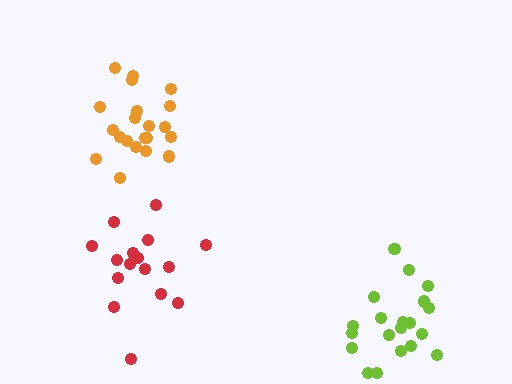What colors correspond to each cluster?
The clusters are colored: lime, orange, red.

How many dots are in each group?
Group 1: 20 dots, Group 2: 21 dots, Group 3: 16 dots (57 total).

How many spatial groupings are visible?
There are 3 spatial groupings.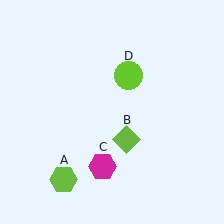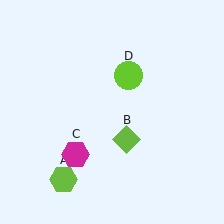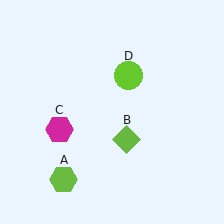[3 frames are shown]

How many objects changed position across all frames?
1 object changed position: magenta hexagon (object C).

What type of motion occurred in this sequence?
The magenta hexagon (object C) rotated clockwise around the center of the scene.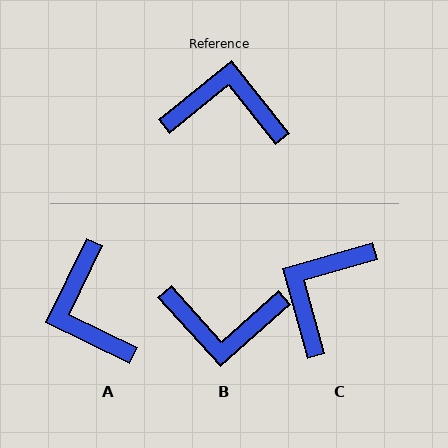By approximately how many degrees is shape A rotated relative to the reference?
Approximately 115 degrees counter-clockwise.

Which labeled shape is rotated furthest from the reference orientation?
B, about 177 degrees away.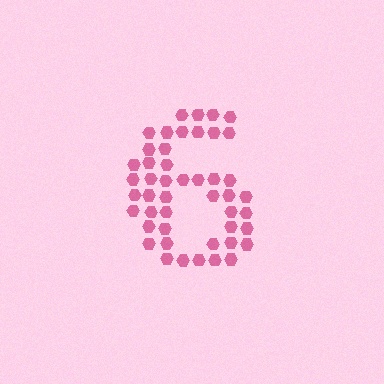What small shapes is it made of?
It is made of small hexagons.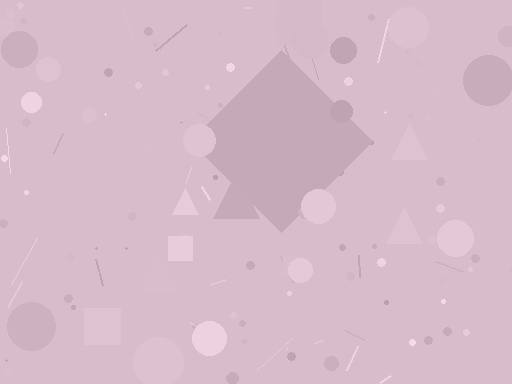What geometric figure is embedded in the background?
A diamond is embedded in the background.